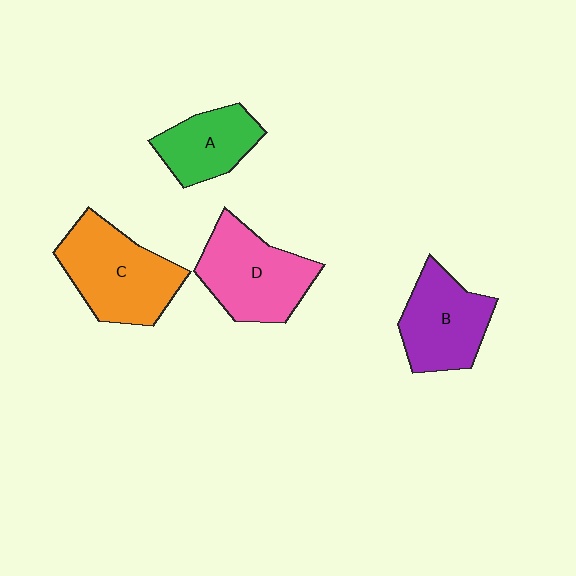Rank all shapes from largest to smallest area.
From largest to smallest: C (orange), D (pink), B (purple), A (green).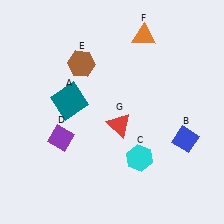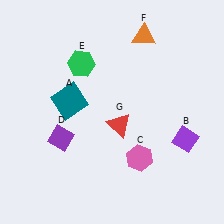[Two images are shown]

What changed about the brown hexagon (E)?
In Image 1, E is brown. In Image 2, it changed to green.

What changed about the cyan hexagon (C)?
In Image 1, C is cyan. In Image 2, it changed to pink.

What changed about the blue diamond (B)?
In Image 1, B is blue. In Image 2, it changed to purple.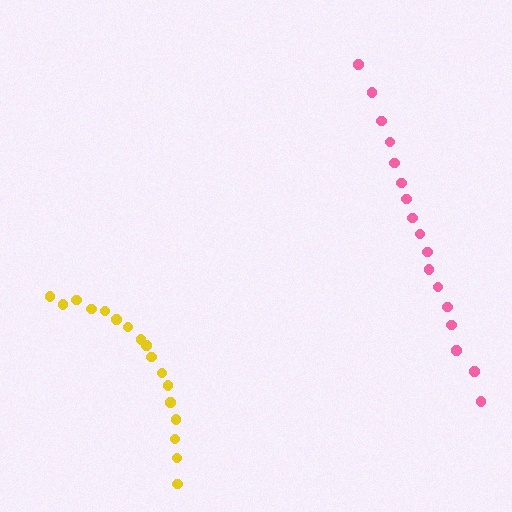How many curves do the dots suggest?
There are 2 distinct paths.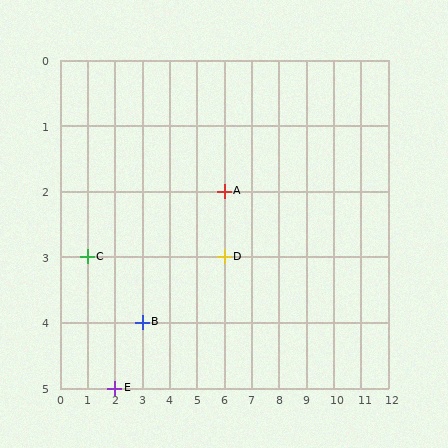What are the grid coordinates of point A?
Point A is at grid coordinates (6, 2).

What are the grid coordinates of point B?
Point B is at grid coordinates (3, 4).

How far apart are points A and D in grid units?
Points A and D are 1 row apart.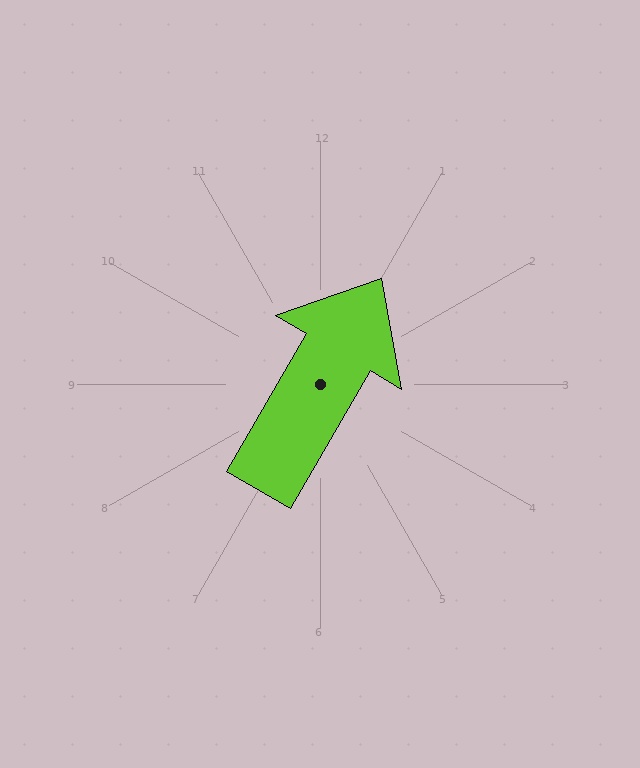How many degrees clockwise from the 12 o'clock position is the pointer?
Approximately 30 degrees.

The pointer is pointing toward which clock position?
Roughly 1 o'clock.